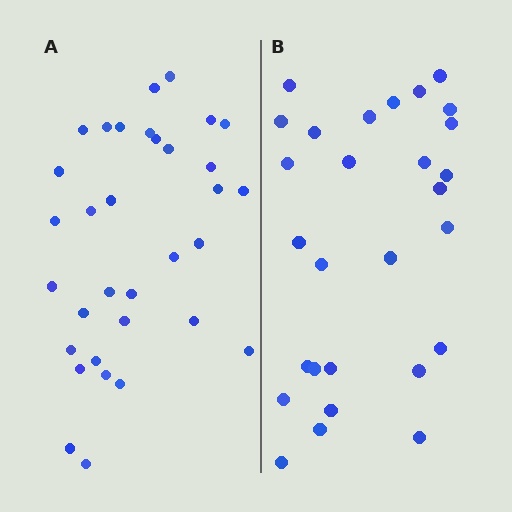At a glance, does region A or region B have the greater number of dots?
Region A (the left region) has more dots.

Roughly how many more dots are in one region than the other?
Region A has about 5 more dots than region B.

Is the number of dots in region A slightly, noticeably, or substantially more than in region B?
Region A has only slightly more — the two regions are fairly close. The ratio is roughly 1.2 to 1.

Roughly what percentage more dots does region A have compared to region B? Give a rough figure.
About 20% more.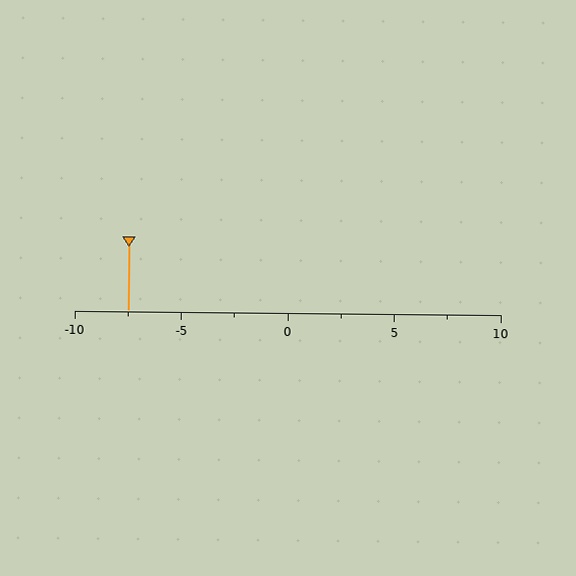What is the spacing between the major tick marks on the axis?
The major ticks are spaced 5 apart.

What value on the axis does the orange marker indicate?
The marker indicates approximately -7.5.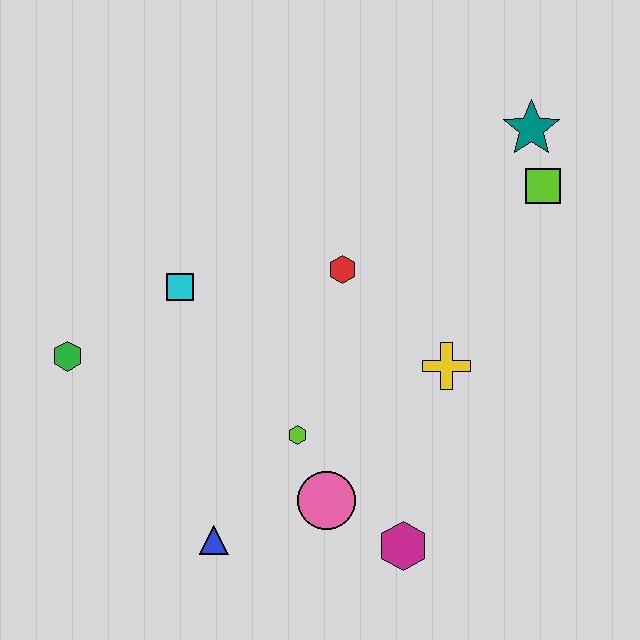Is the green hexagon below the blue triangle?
No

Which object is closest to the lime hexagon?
The pink circle is closest to the lime hexagon.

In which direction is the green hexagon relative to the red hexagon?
The green hexagon is to the left of the red hexagon.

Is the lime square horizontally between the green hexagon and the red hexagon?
No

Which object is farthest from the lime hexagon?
The teal star is farthest from the lime hexagon.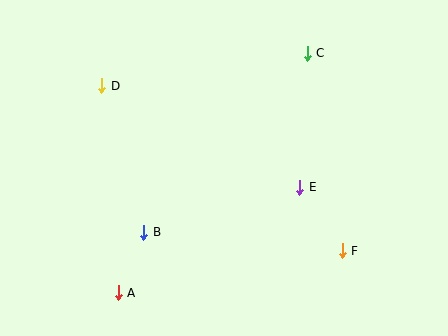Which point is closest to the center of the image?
Point E at (300, 187) is closest to the center.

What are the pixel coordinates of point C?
Point C is at (307, 53).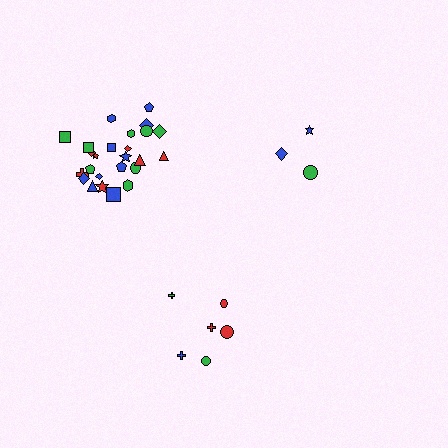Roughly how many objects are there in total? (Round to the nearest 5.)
Roughly 35 objects in total.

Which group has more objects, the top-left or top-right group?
The top-left group.